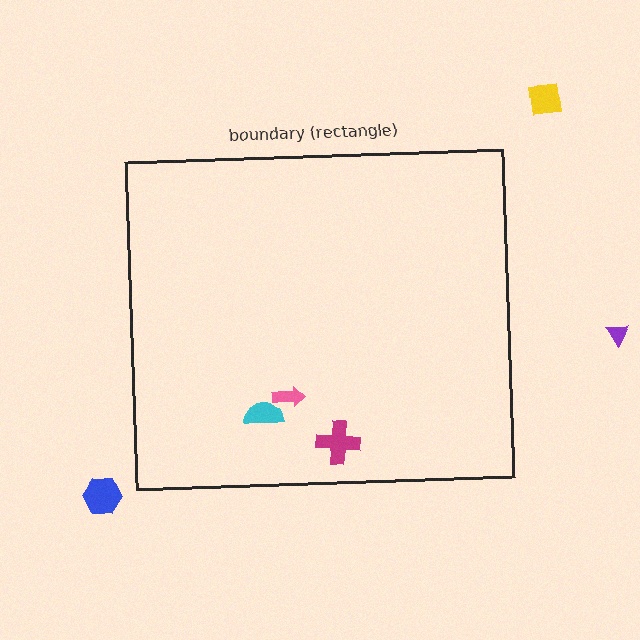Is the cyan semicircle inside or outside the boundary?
Inside.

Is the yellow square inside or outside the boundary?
Outside.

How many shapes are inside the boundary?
3 inside, 3 outside.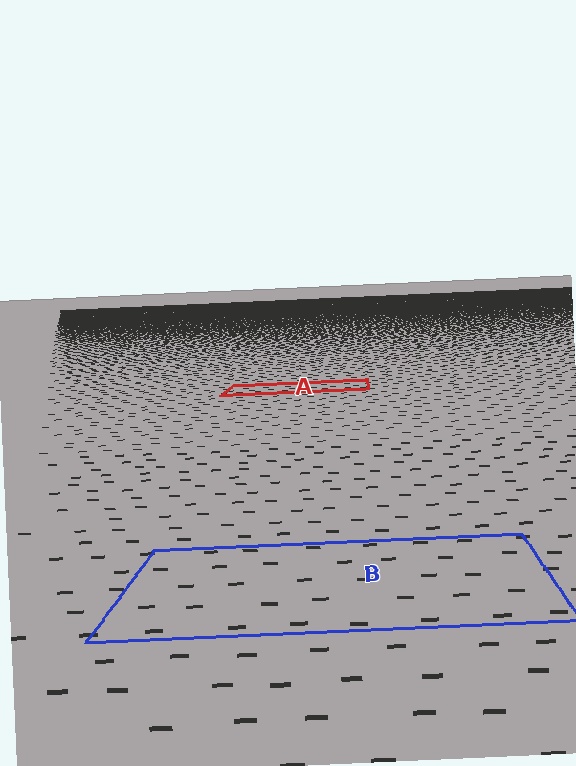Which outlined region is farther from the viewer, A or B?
Region A is farther from the viewer — the texture elements inside it appear smaller and more densely packed.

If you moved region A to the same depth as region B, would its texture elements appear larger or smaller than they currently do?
They would appear larger. At a closer depth, the same texture elements are projected at a bigger on-screen size.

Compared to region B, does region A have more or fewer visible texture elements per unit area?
Region A has more texture elements per unit area — they are packed more densely because it is farther away.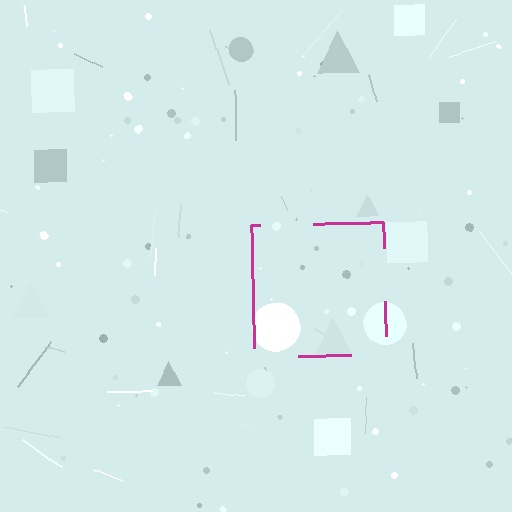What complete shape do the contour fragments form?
The contour fragments form a square.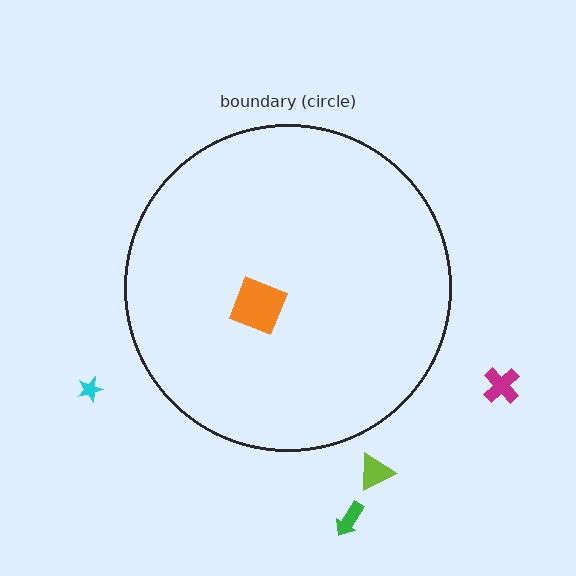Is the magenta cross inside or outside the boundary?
Outside.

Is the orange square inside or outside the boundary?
Inside.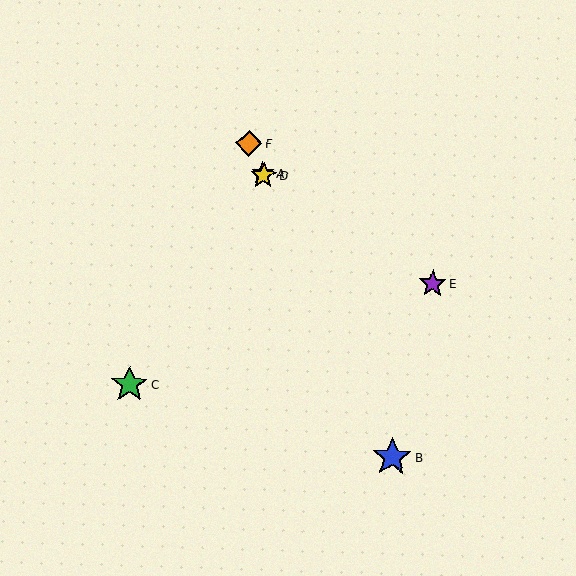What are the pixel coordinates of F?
Object F is at (249, 143).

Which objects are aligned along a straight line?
Objects A, B, D, F are aligned along a straight line.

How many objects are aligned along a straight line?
4 objects (A, B, D, F) are aligned along a straight line.